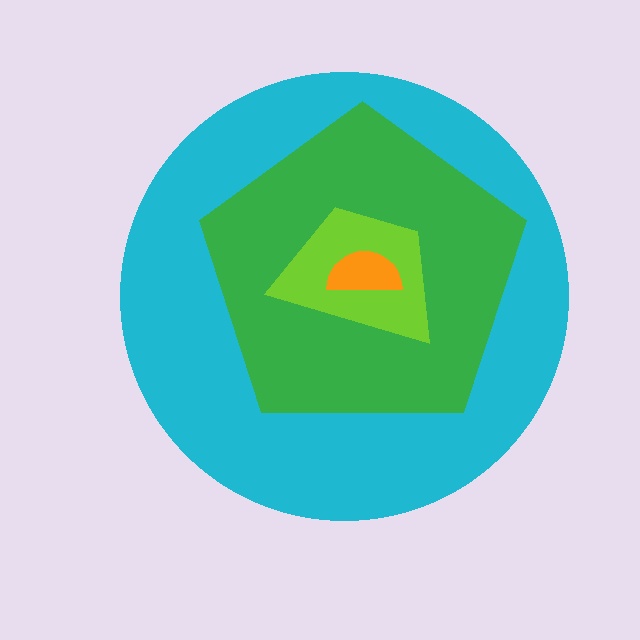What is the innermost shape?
The orange semicircle.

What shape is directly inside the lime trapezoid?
The orange semicircle.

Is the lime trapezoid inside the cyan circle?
Yes.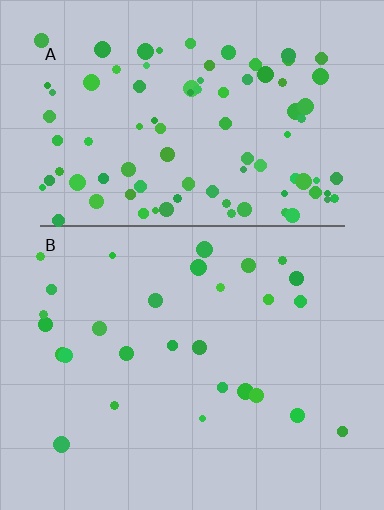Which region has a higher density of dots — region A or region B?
A (the top).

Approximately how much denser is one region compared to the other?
Approximately 3.4× — region A over region B.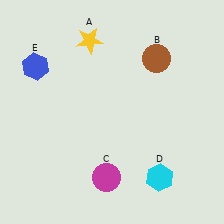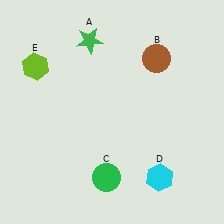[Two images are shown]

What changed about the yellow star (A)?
In Image 1, A is yellow. In Image 2, it changed to green.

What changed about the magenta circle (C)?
In Image 1, C is magenta. In Image 2, it changed to green.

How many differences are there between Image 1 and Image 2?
There are 3 differences between the two images.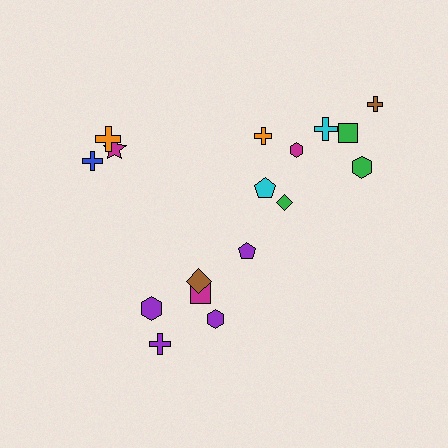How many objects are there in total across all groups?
There are 17 objects.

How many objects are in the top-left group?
There are 3 objects.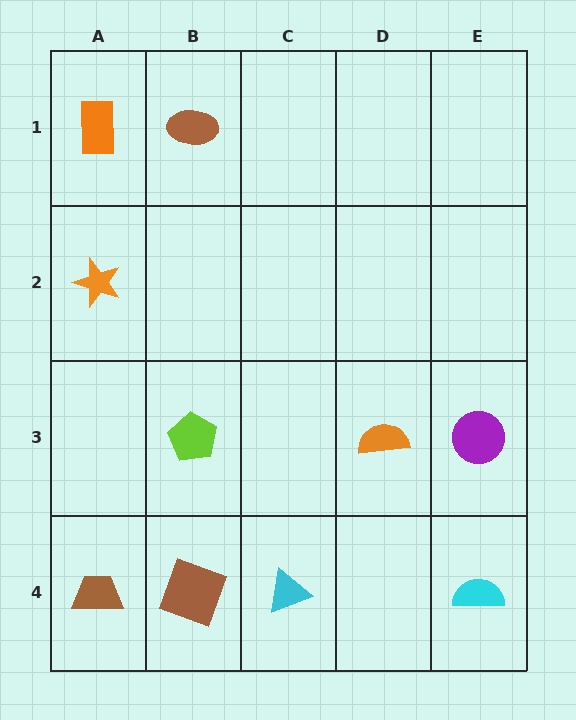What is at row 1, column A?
An orange rectangle.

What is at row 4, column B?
A brown square.